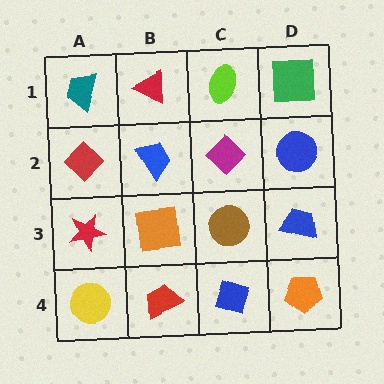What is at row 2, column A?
A red diamond.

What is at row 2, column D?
A blue circle.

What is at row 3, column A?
A red star.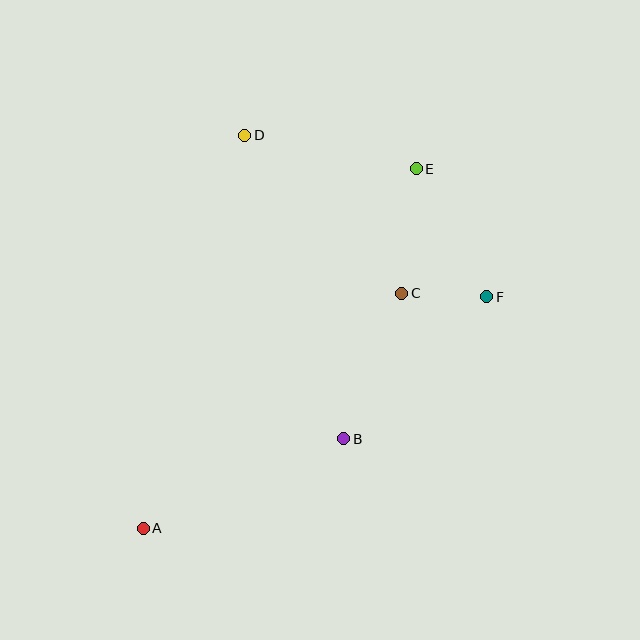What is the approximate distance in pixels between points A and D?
The distance between A and D is approximately 406 pixels.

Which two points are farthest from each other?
Points A and E are farthest from each other.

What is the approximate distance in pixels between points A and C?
The distance between A and C is approximately 349 pixels.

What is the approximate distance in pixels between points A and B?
The distance between A and B is approximately 220 pixels.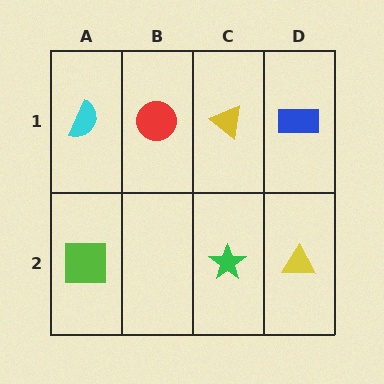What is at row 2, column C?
A green star.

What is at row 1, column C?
A yellow triangle.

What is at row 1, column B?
A red circle.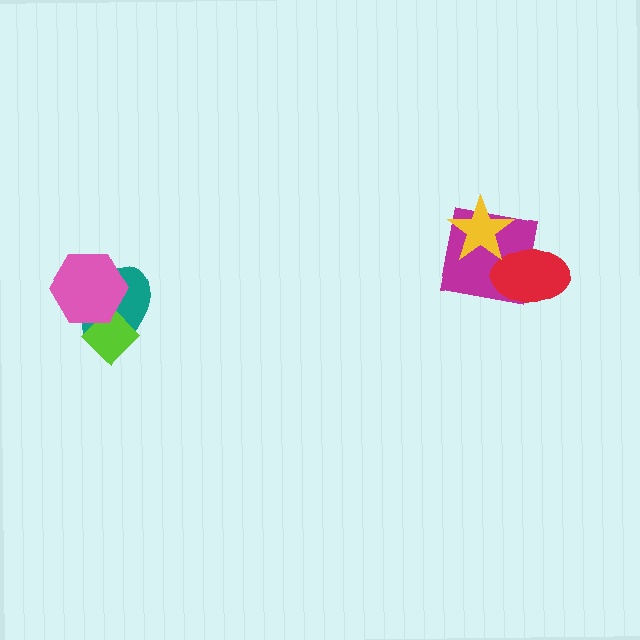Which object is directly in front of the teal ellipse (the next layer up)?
The lime diamond is directly in front of the teal ellipse.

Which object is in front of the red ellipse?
The yellow star is in front of the red ellipse.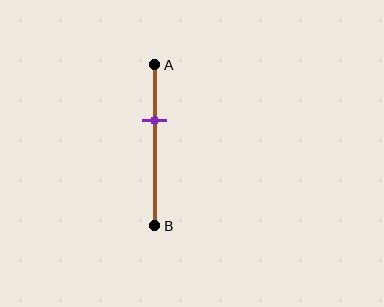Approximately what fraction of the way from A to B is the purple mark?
The purple mark is approximately 35% of the way from A to B.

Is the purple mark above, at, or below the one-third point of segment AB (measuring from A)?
The purple mark is approximately at the one-third point of segment AB.